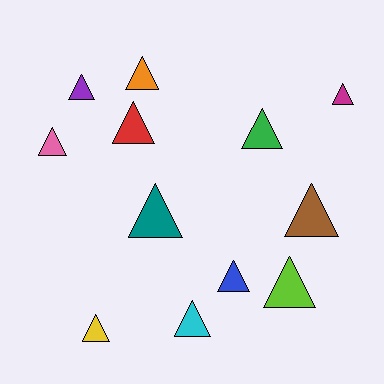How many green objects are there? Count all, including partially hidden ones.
There is 1 green object.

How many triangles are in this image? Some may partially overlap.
There are 12 triangles.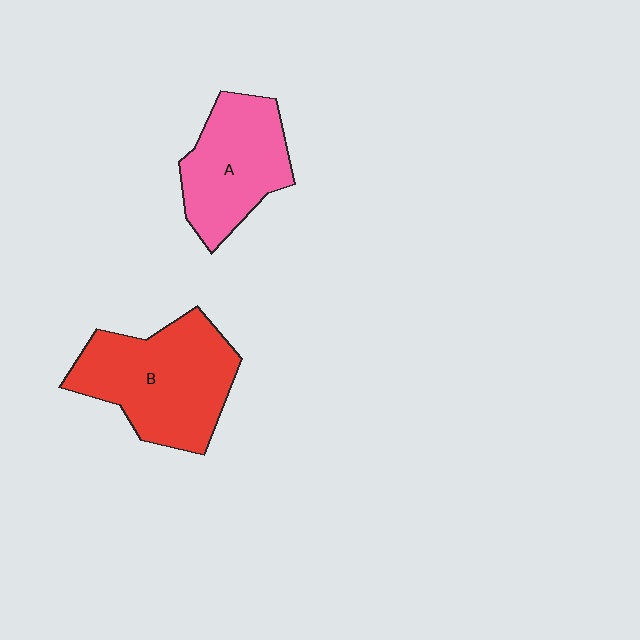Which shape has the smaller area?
Shape A (pink).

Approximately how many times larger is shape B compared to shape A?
Approximately 1.3 times.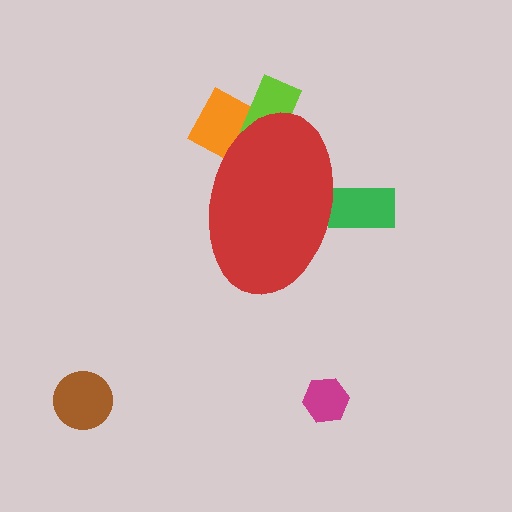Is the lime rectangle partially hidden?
Yes, the lime rectangle is partially hidden behind the red ellipse.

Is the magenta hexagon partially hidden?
No, the magenta hexagon is fully visible.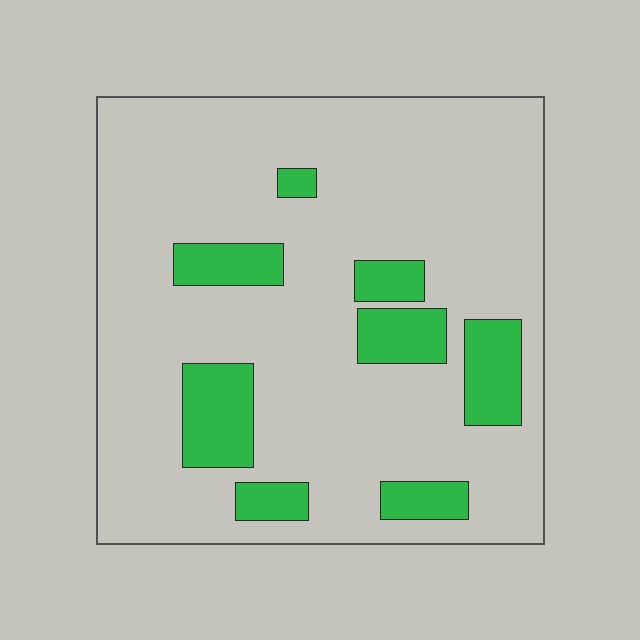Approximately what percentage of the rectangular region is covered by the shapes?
Approximately 15%.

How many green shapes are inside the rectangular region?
8.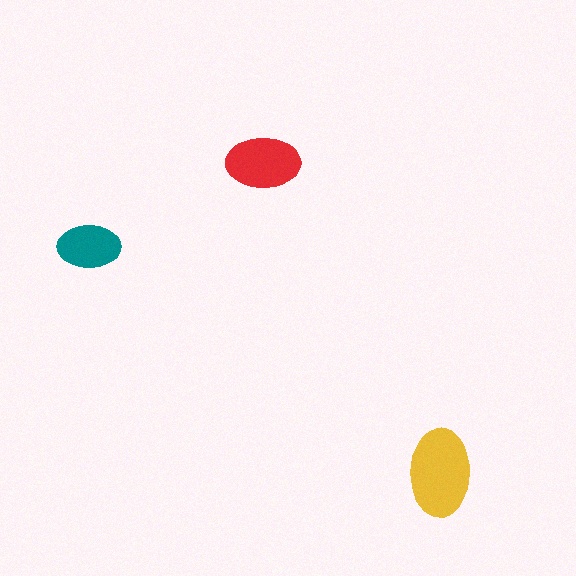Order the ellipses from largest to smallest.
the yellow one, the red one, the teal one.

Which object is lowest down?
The yellow ellipse is bottommost.